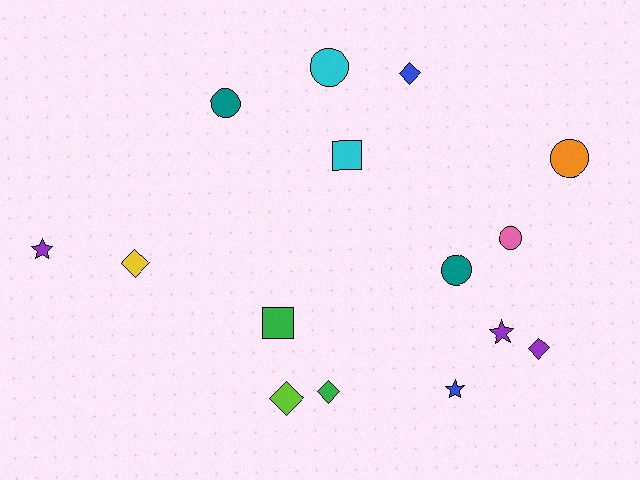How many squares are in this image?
There are 2 squares.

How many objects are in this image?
There are 15 objects.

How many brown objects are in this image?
There are no brown objects.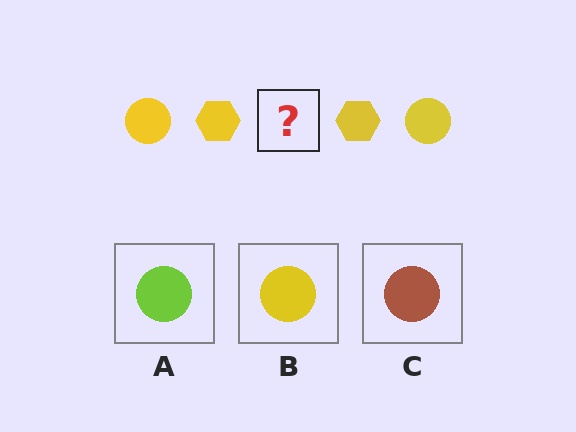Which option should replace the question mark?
Option B.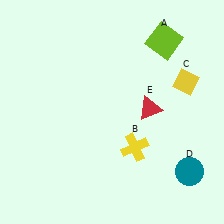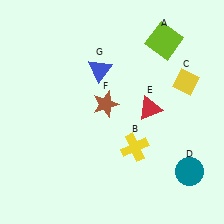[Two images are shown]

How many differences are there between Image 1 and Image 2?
There are 2 differences between the two images.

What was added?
A brown star (F), a blue triangle (G) were added in Image 2.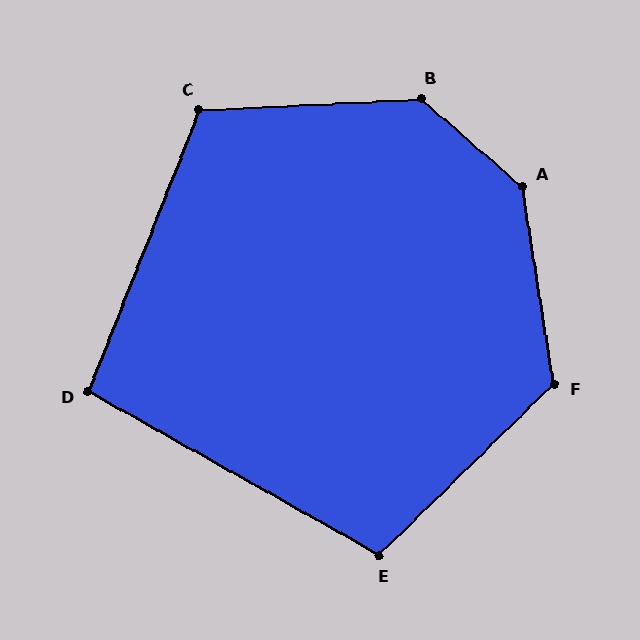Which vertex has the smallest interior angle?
D, at approximately 98 degrees.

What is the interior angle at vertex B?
Approximately 137 degrees (obtuse).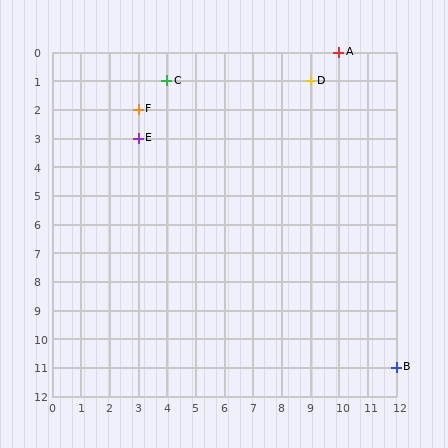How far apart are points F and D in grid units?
Points F and D are 6 columns and 1 row apart (about 6.1 grid units diagonally).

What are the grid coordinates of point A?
Point A is at grid coordinates (10, 0).